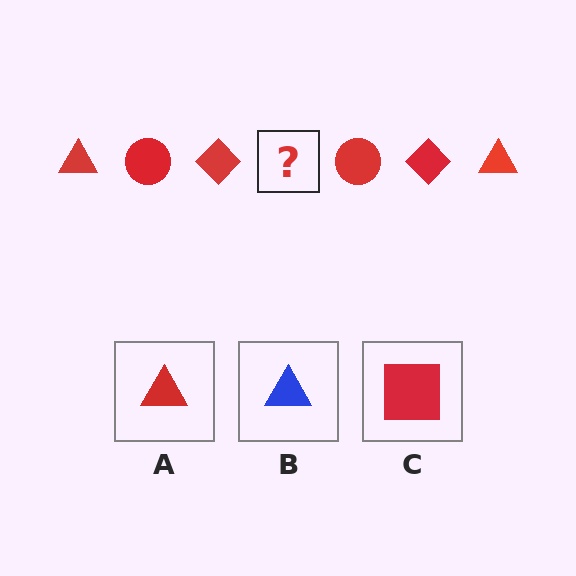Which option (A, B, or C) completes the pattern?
A.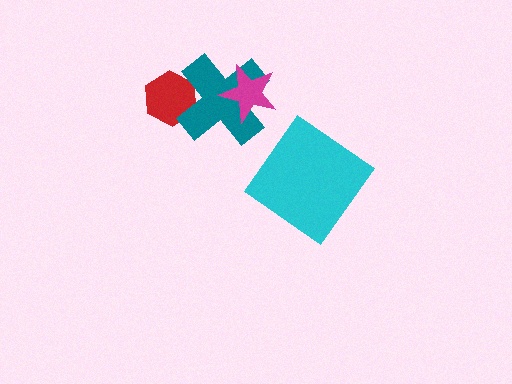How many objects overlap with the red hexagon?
1 object overlaps with the red hexagon.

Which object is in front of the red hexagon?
The teal cross is in front of the red hexagon.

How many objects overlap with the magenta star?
1 object overlaps with the magenta star.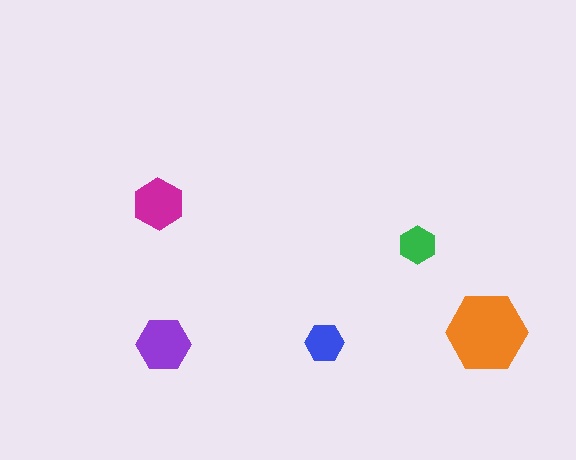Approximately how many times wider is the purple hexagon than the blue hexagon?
About 1.5 times wider.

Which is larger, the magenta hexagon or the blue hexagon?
The magenta one.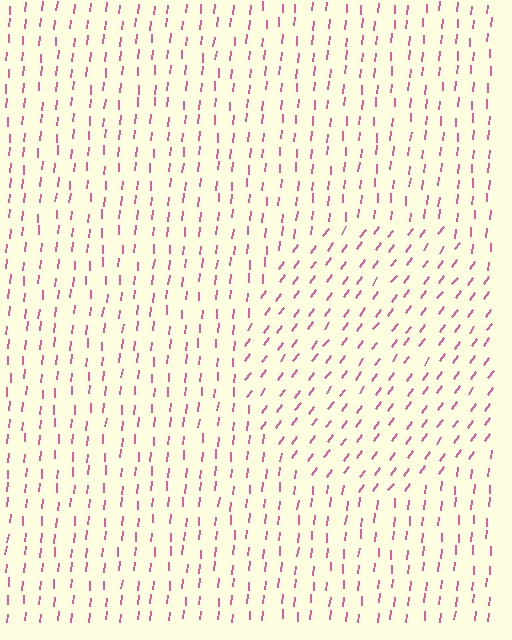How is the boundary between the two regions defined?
The boundary is defined purely by a change in line orientation (approximately 31 degrees difference). All lines are the same color and thickness.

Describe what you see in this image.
The image is filled with small pink line segments. A circle region in the image has lines oriented differently from the surrounding lines, creating a visible texture boundary.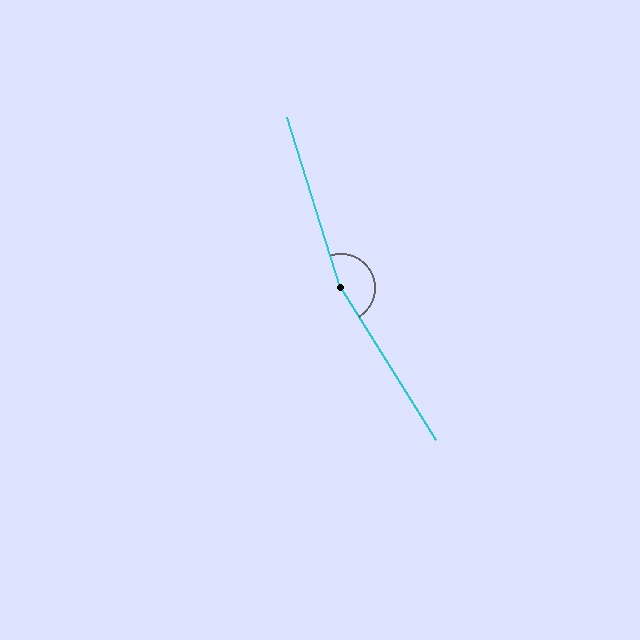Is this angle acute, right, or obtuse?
It is obtuse.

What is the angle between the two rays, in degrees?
Approximately 165 degrees.